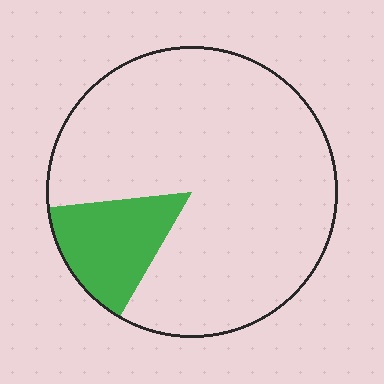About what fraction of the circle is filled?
About one sixth (1/6).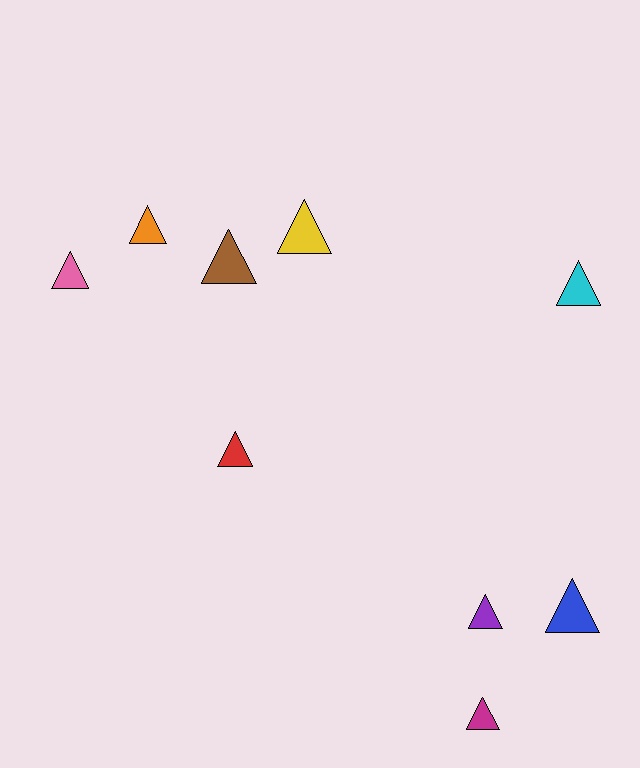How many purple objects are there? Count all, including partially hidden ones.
There is 1 purple object.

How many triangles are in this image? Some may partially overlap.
There are 9 triangles.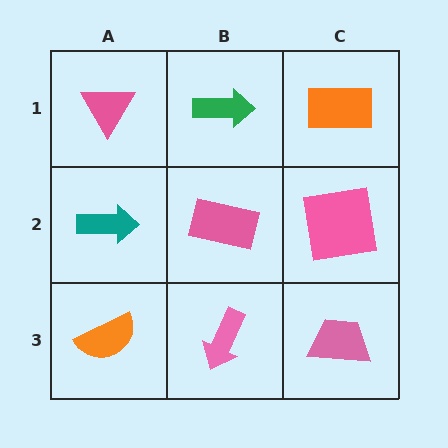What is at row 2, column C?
A pink square.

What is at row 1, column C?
An orange rectangle.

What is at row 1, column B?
A green arrow.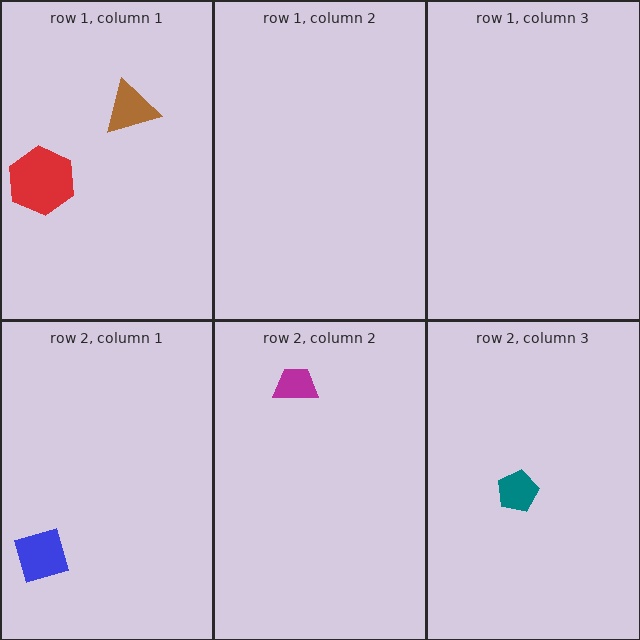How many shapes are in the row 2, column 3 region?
1.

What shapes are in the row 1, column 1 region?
The brown triangle, the red hexagon.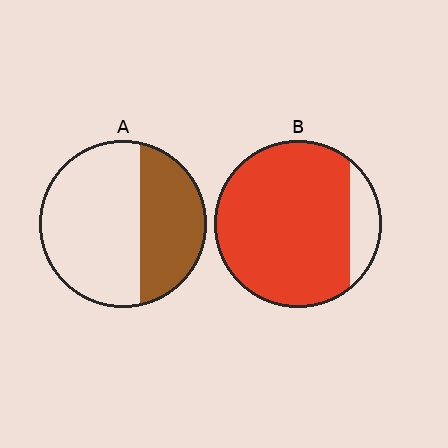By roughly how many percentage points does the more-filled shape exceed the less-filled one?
By roughly 50 percentage points (B over A).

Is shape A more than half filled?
No.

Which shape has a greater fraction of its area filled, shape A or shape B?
Shape B.